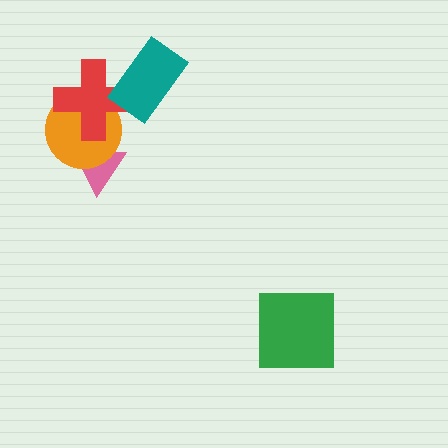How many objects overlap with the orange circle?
2 objects overlap with the orange circle.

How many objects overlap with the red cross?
2 objects overlap with the red cross.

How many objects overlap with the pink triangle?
1 object overlaps with the pink triangle.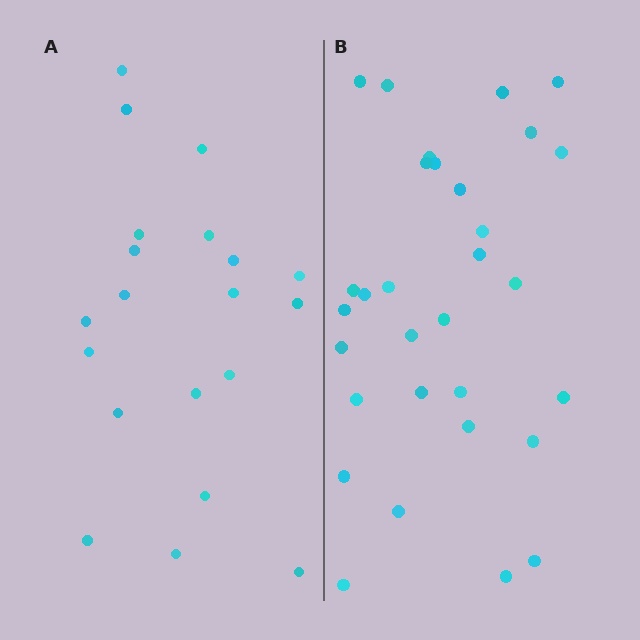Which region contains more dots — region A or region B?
Region B (the right region) has more dots.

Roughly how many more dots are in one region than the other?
Region B has roughly 12 or so more dots than region A.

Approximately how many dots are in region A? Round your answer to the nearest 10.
About 20 dots.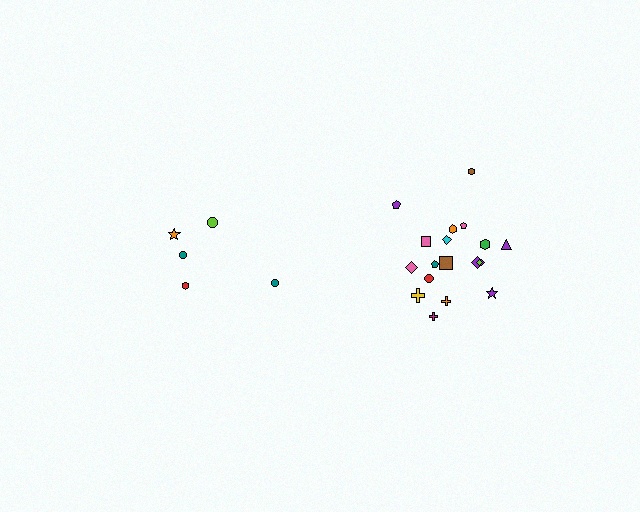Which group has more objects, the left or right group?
The right group.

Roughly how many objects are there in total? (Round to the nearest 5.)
Roughly 25 objects in total.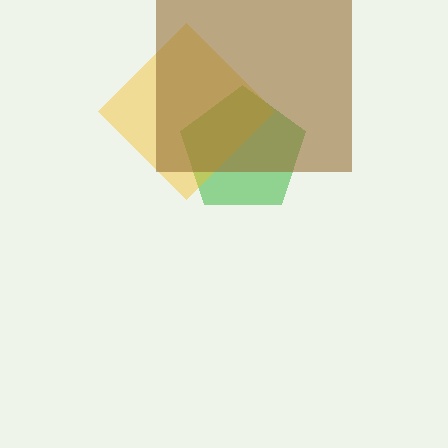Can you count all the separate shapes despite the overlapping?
Yes, there are 3 separate shapes.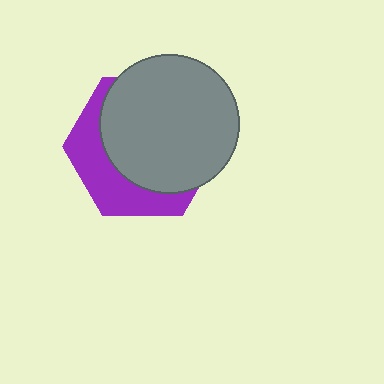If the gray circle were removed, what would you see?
You would see the complete purple hexagon.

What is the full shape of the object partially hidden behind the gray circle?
The partially hidden object is a purple hexagon.